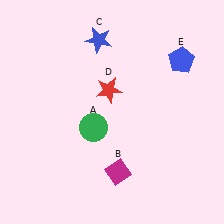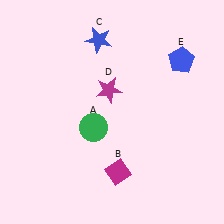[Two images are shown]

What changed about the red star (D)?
In Image 1, D is red. In Image 2, it changed to magenta.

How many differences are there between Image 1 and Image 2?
There is 1 difference between the two images.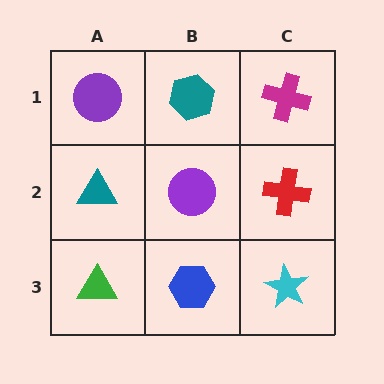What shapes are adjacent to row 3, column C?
A red cross (row 2, column C), a blue hexagon (row 3, column B).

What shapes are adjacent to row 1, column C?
A red cross (row 2, column C), a teal hexagon (row 1, column B).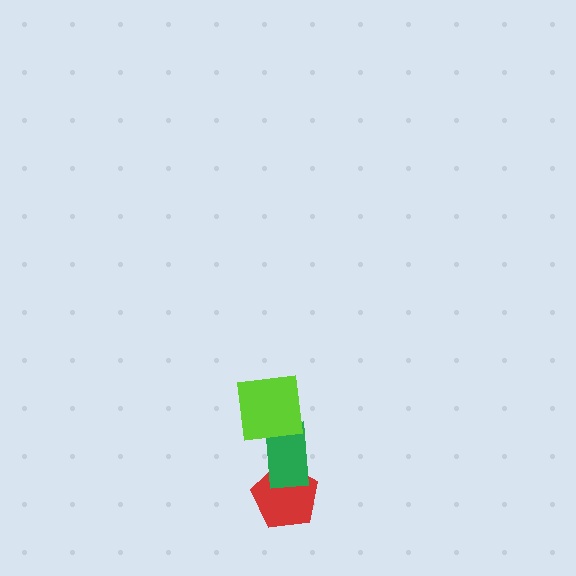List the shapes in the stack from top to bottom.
From top to bottom: the lime square, the green rectangle, the red pentagon.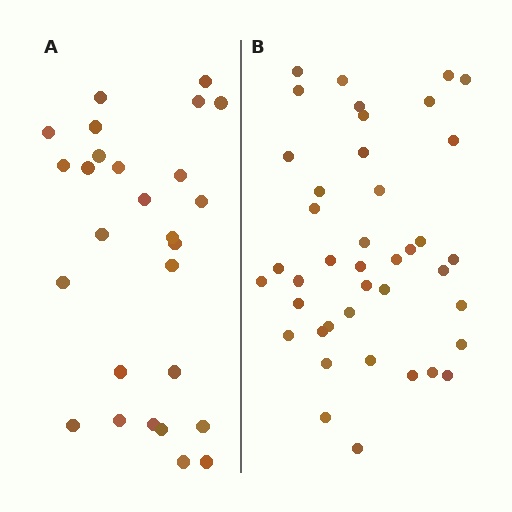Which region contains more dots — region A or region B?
Region B (the right region) has more dots.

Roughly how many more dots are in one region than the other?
Region B has approximately 15 more dots than region A.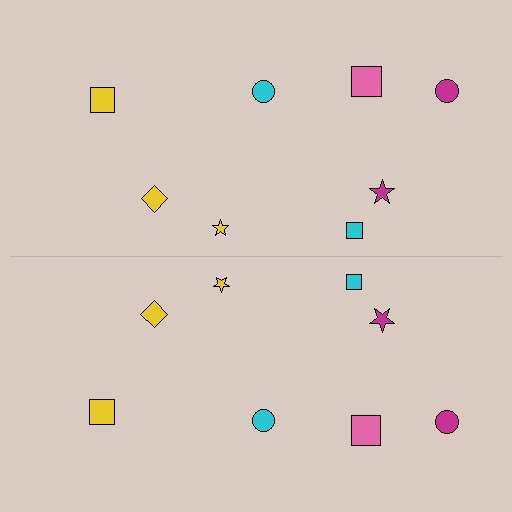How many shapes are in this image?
There are 16 shapes in this image.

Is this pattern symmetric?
Yes, this pattern has bilateral (reflection) symmetry.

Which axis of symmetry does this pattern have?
The pattern has a horizontal axis of symmetry running through the center of the image.